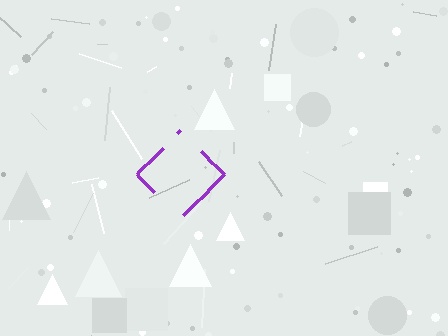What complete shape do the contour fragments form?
The contour fragments form a diamond.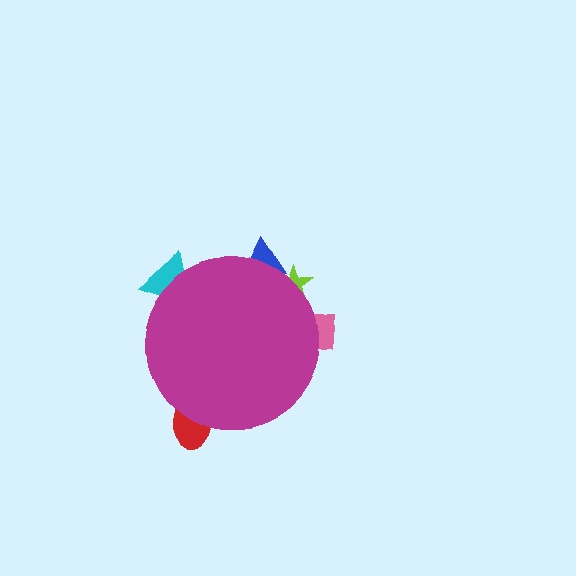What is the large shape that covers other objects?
A magenta circle.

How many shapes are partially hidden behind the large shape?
5 shapes are partially hidden.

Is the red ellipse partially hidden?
Yes, the red ellipse is partially hidden behind the magenta circle.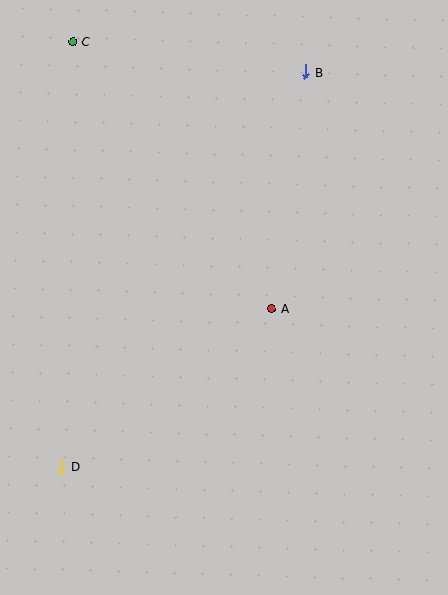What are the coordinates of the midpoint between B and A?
The midpoint between B and A is at (289, 190).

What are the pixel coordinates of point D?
Point D is at (62, 467).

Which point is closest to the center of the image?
Point A at (272, 309) is closest to the center.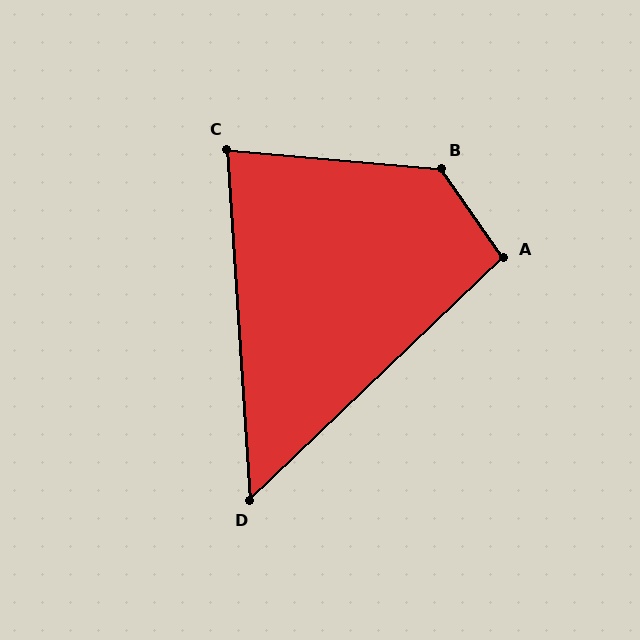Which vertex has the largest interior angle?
B, at approximately 130 degrees.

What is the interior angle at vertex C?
Approximately 81 degrees (acute).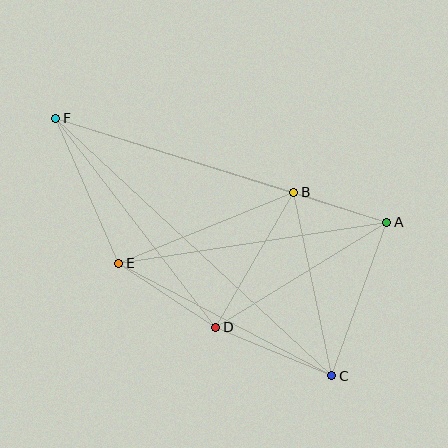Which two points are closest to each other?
Points A and B are closest to each other.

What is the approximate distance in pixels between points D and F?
The distance between D and F is approximately 263 pixels.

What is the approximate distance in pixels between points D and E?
The distance between D and E is approximately 116 pixels.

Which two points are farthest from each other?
Points C and F are farthest from each other.